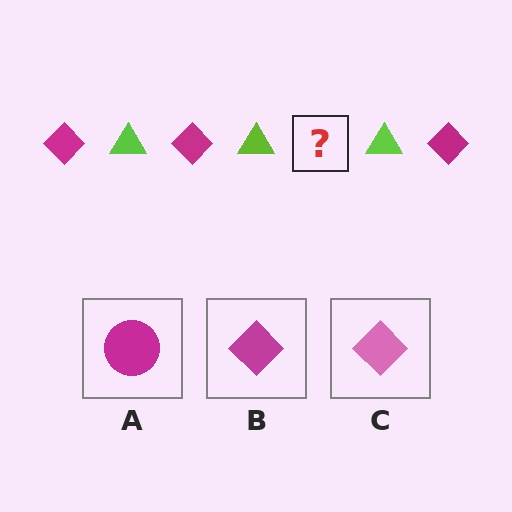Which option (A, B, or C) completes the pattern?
B.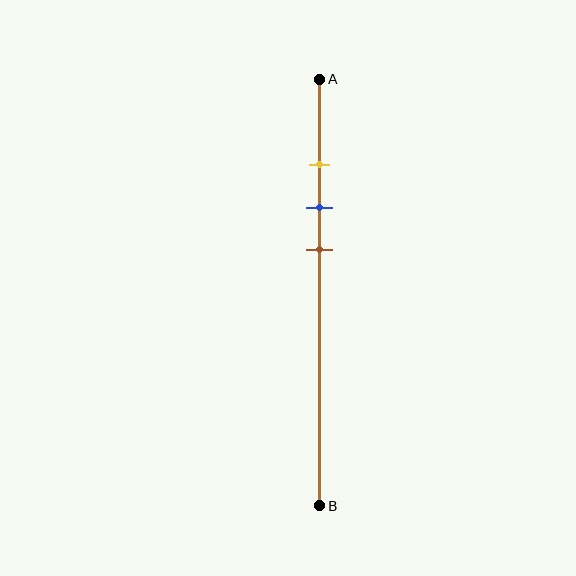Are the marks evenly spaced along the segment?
Yes, the marks are approximately evenly spaced.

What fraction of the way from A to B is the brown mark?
The brown mark is approximately 40% (0.4) of the way from A to B.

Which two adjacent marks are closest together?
The yellow and blue marks are the closest adjacent pair.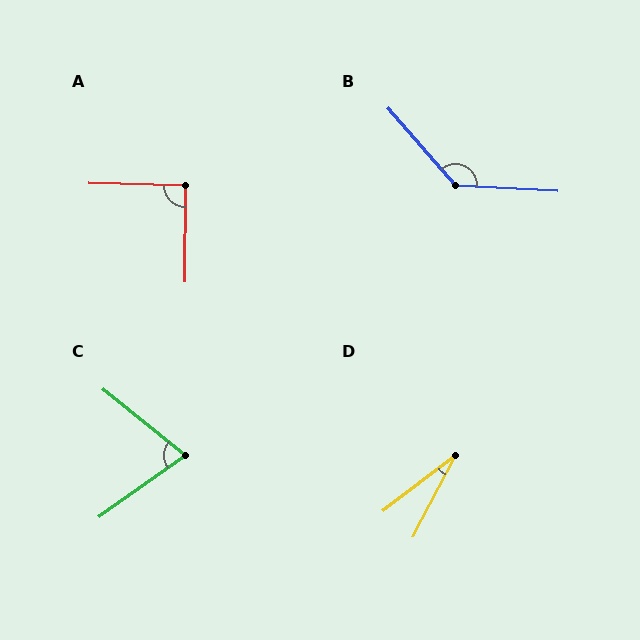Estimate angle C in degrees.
Approximately 75 degrees.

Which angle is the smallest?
D, at approximately 25 degrees.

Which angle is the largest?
B, at approximately 134 degrees.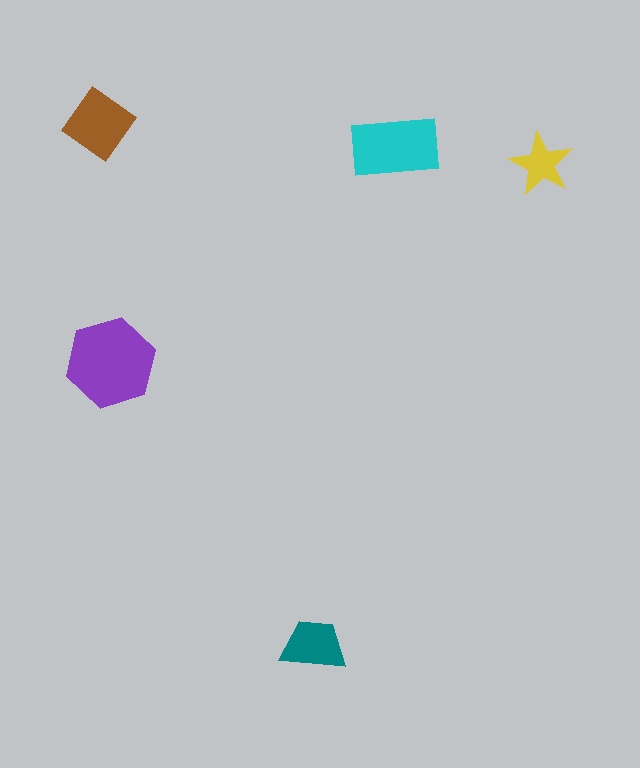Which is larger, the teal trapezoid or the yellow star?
The teal trapezoid.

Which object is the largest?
The purple hexagon.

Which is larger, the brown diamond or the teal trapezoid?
The brown diamond.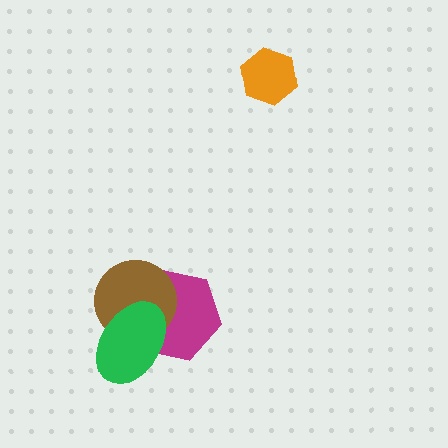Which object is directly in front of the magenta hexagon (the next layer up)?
The brown circle is directly in front of the magenta hexagon.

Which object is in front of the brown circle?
The green ellipse is in front of the brown circle.